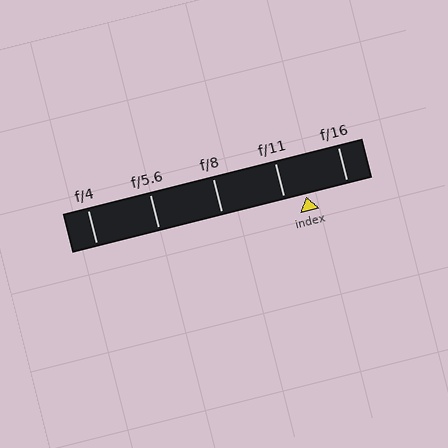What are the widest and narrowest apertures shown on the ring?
The widest aperture shown is f/4 and the narrowest is f/16.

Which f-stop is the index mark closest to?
The index mark is closest to f/11.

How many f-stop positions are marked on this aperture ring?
There are 5 f-stop positions marked.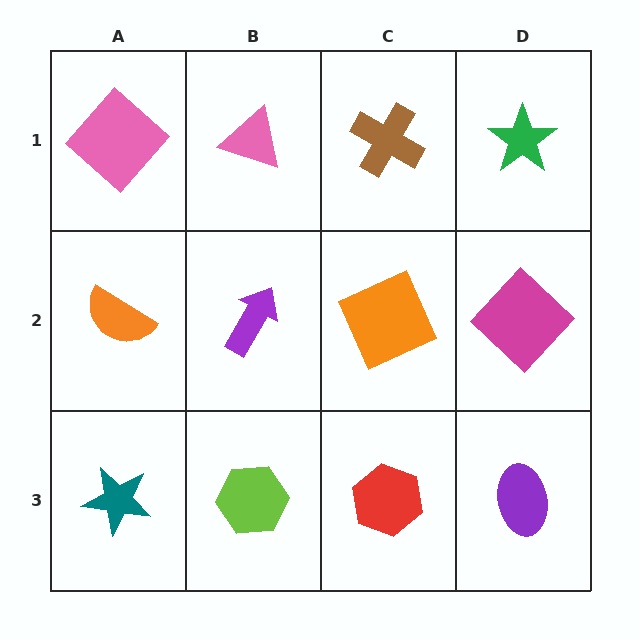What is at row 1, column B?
A pink triangle.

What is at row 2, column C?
An orange square.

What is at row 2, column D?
A magenta diamond.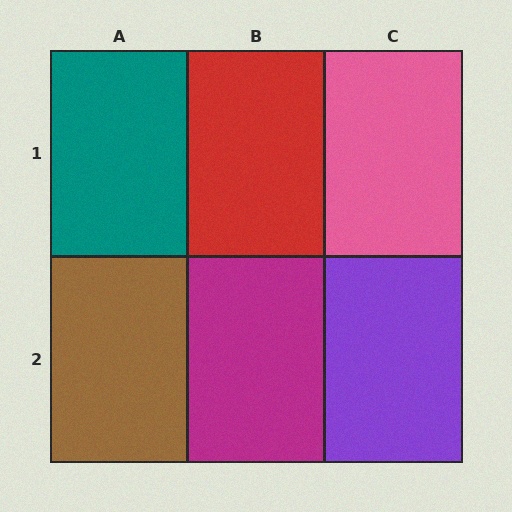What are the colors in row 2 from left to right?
Brown, magenta, purple.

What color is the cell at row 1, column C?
Pink.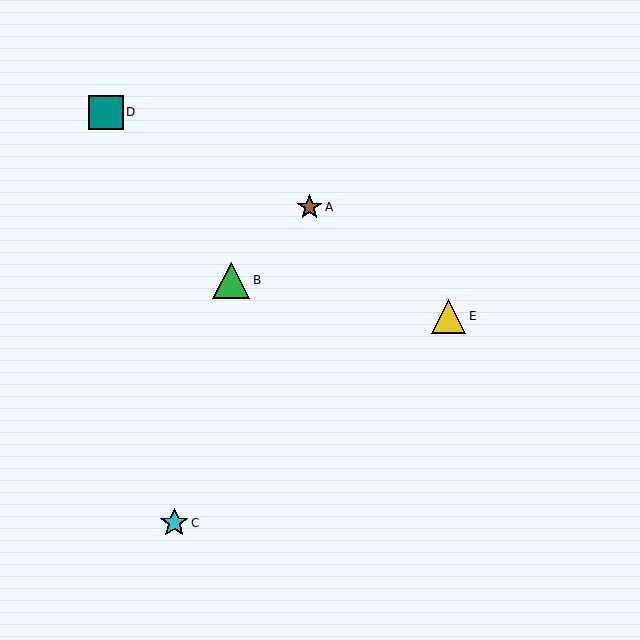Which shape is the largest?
The green triangle (labeled B) is the largest.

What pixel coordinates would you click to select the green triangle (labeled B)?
Click at (231, 280) to select the green triangle B.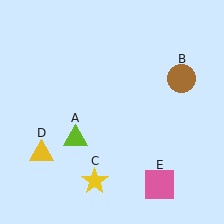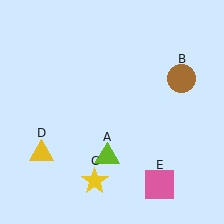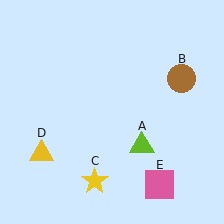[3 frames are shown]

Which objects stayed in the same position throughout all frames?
Brown circle (object B) and yellow star (object C) and yellow triangle (object D) and pink square (object E) remained stationary.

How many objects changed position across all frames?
1 object changed position: lime triangle (object A).